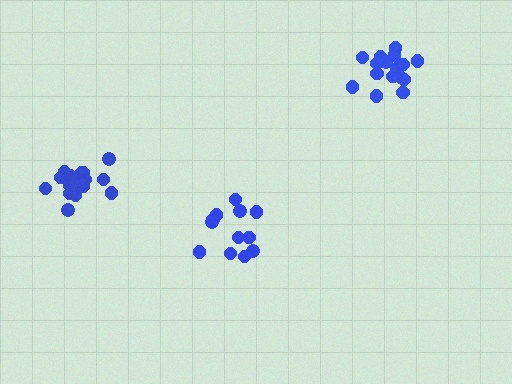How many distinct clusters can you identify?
There are 3 distinct clusters.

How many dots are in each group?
Group 1: 17 dots, Group 2: 12 dots, Group 3: 16 dots (45 total).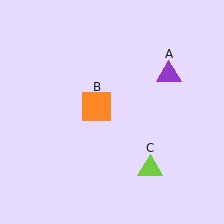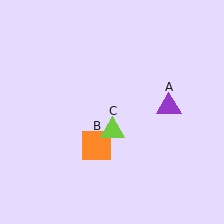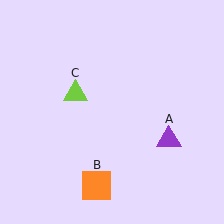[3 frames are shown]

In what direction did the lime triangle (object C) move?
The lime triangle (object C) moved up and to the left.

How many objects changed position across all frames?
3 objects changed position: purple triangle (object A), orange square (object B), lime triangle (object C).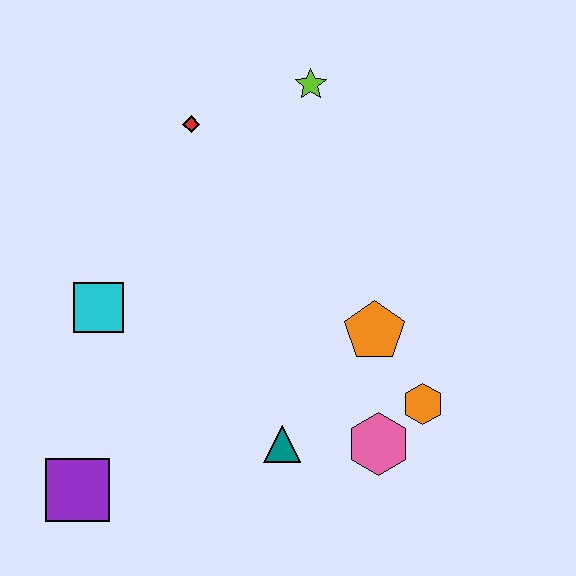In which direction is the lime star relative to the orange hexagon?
The lime star is above the orange hexagon.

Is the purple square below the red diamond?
Yes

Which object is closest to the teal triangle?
The pink hexagon is closest to the teal triangle.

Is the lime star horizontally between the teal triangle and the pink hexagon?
Yes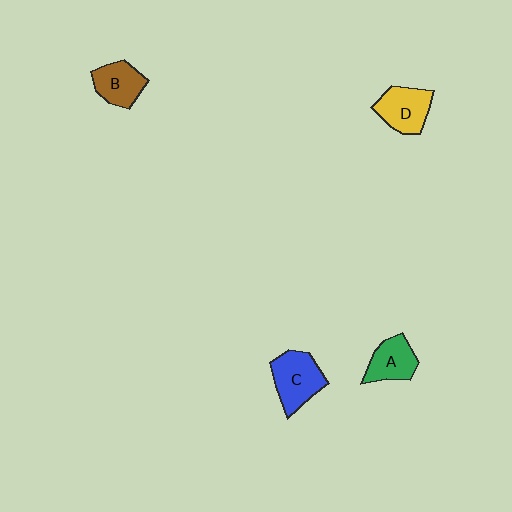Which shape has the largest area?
Shape C (blue).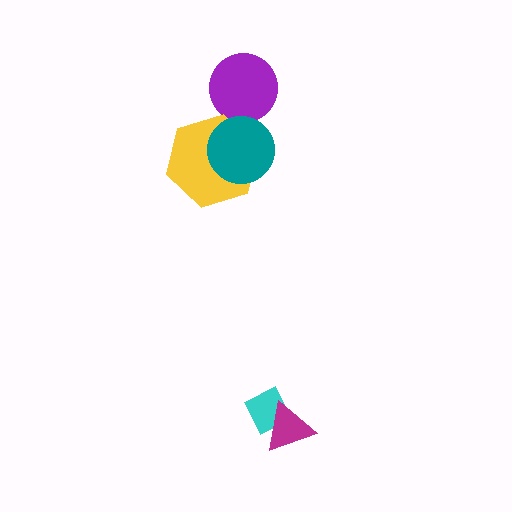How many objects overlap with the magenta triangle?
1 object overlaps with the magenta triangle.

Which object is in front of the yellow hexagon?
The teal circle is in front of the yellow hexagon.